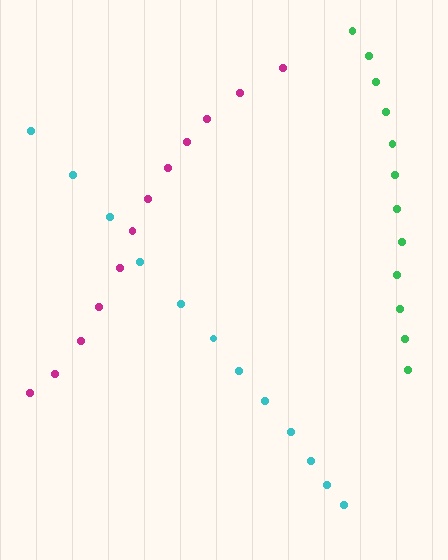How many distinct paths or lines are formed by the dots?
There are 3 distinct paths.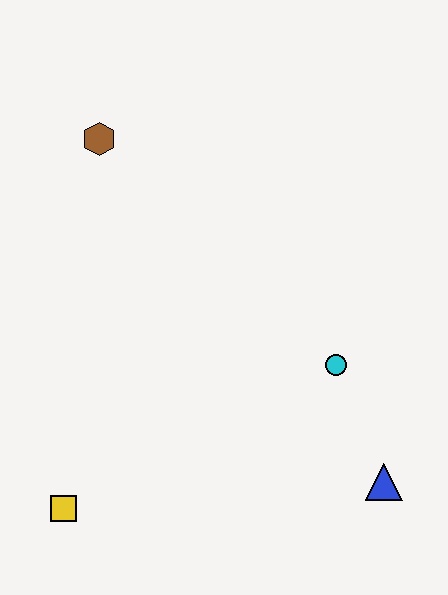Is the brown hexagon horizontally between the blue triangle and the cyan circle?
No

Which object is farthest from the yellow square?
The brown hexagon is farthest from the yellow square.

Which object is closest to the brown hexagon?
The cyan circle is closest to the brown hexagon.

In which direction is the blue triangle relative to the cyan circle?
The blue triangle is below the cyan circle.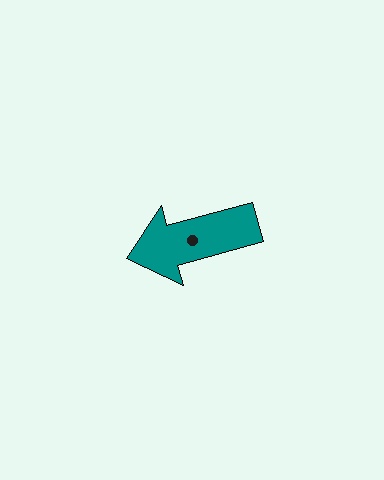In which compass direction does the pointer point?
West.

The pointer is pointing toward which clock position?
Roughly 8 o'clock.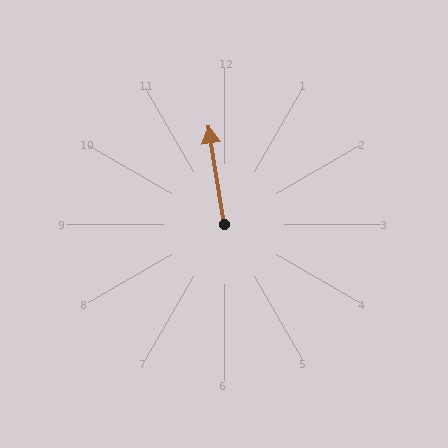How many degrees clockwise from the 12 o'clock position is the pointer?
Approximately 351 degrees.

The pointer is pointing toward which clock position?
Roughly 12 o'clock.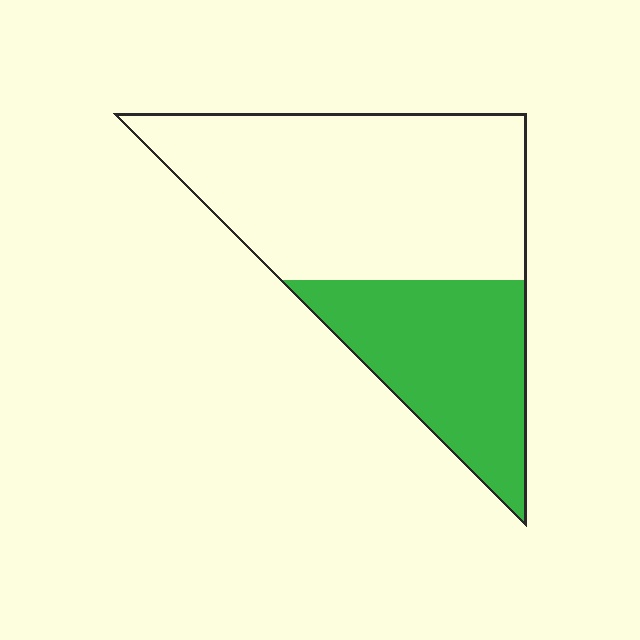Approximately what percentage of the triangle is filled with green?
Approximately 35%.